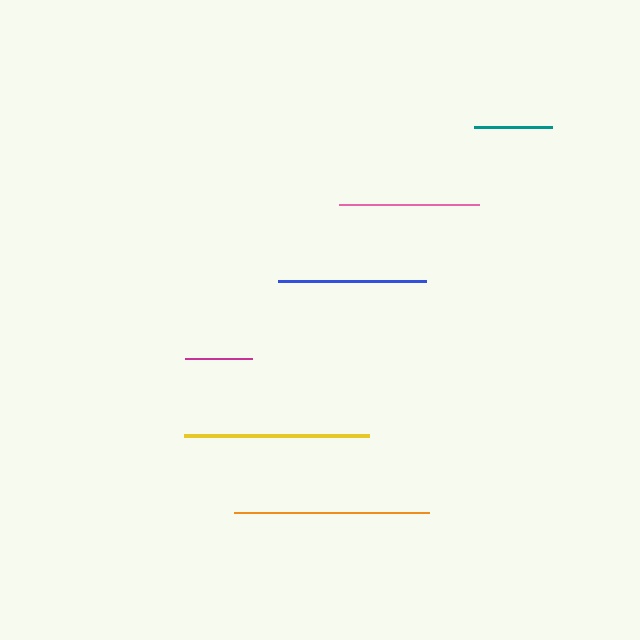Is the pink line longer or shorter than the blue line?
The blue line is longer than the pink line.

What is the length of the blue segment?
The blue segment is approximately 147 pixels long.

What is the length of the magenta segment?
The magenta segment is approximately 67 pixels long.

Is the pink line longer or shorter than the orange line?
The orange line is longer than the pink line.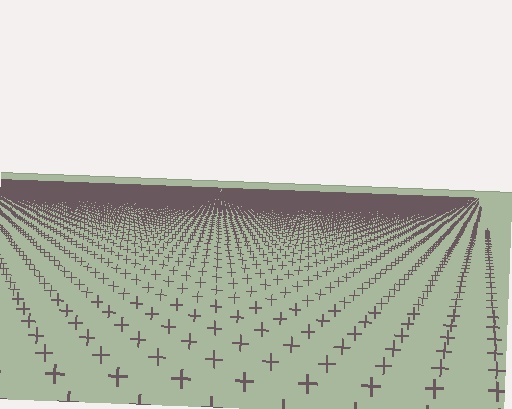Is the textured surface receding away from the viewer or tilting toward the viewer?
The surface is receding away from the viewer. Texture elements get smaller and denser toward the top.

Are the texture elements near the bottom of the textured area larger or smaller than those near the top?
Larger. Near the bottom, elements are closer to the viewer and appear at a bigger on-screen size.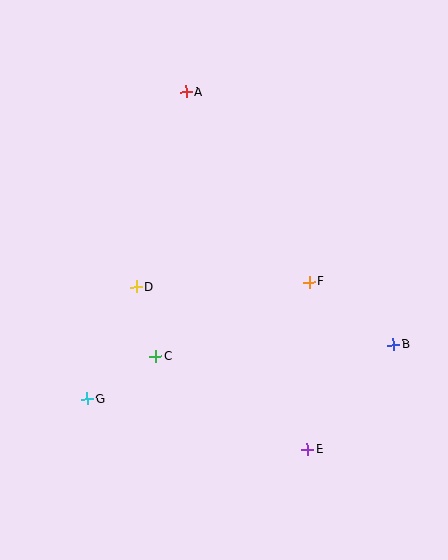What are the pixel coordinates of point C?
Point C is at (156, 357).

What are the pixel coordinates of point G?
Point G is at (87, 399).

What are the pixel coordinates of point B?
Point B is at (393, 345).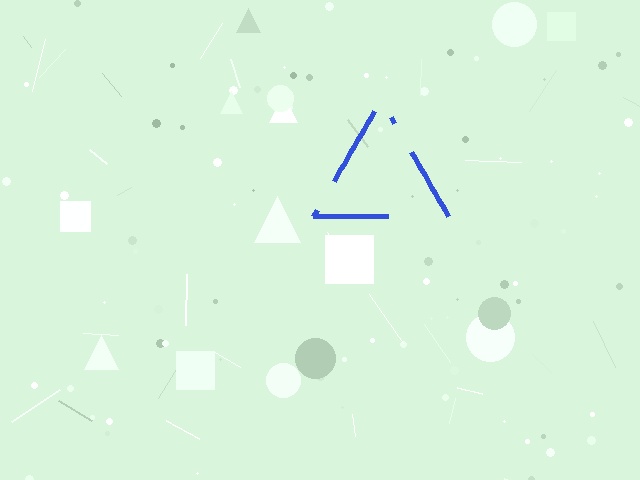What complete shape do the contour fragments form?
The contour fragments form a triangle.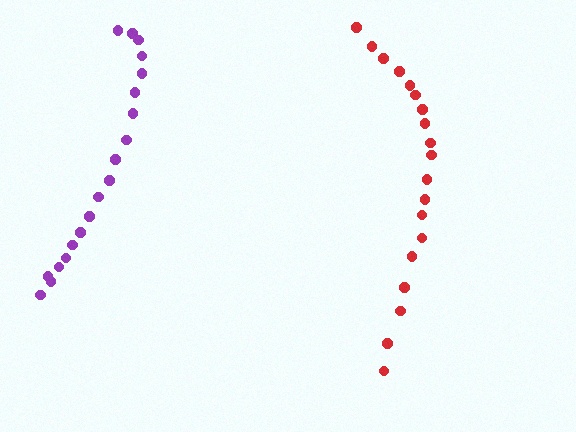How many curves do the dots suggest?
There are 2 distinct paths.